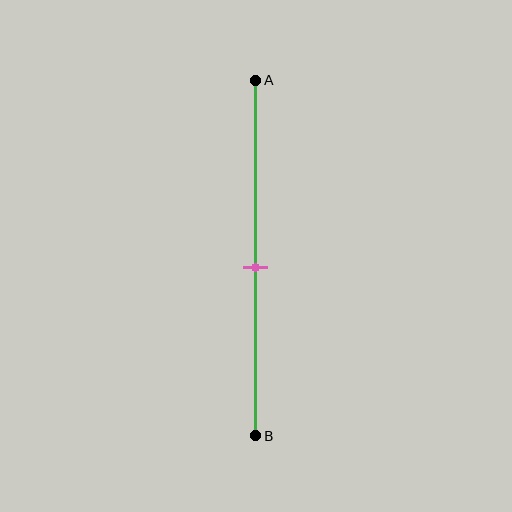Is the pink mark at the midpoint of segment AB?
Yes, the mark is approximately at the midpoint.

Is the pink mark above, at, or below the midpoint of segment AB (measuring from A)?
The pink mark is approximately at the midpoint of segment AB.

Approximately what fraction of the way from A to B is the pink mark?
The pink mark is approximately 55% of the way from A to B.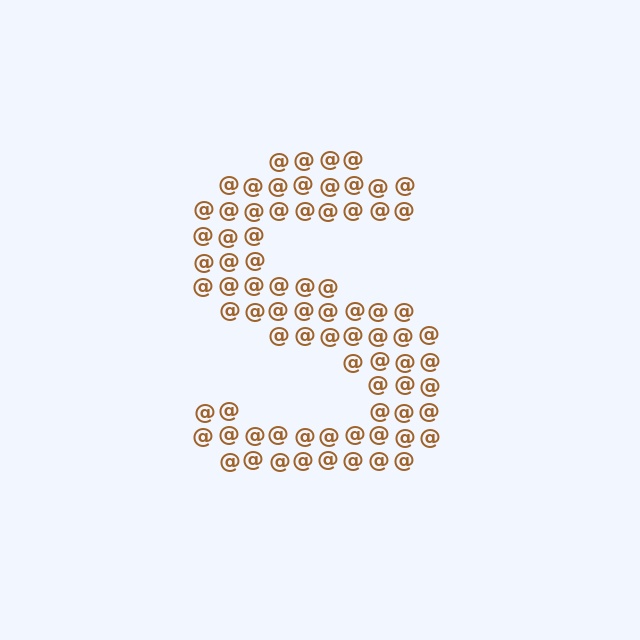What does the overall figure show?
The overall figure shows the letter S.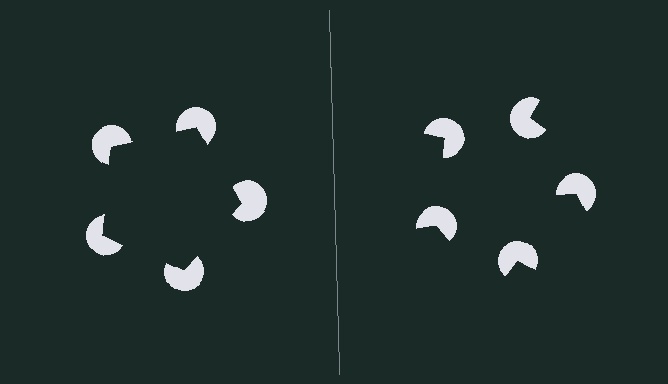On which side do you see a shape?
An illusory pentagon appears on the left side. On the right side the wedge cuts are rotated, so no coherent shape forms.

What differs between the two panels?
The pac-man discs are positioned identically on both sides; only the wedge orientations differ. On the left they align to a pentagon; on the right they are misaligned.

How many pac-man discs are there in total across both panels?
10 — 5 on each side.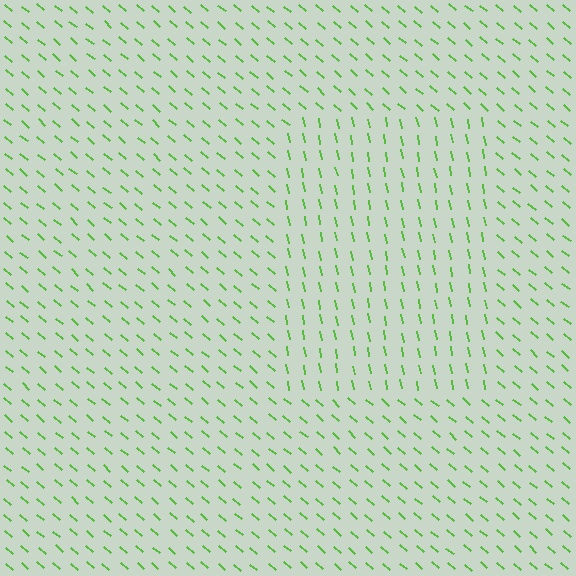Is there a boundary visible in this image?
Yes, there is a texture boundary formed by a change in line orientation.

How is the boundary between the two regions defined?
The boundary is defined purely by a change in line orientation (approximately 39 degrees difference). All lines are the same color and thickness.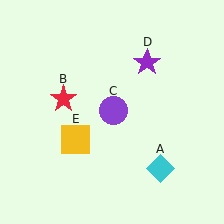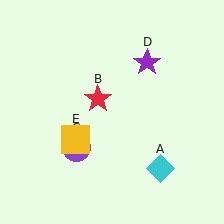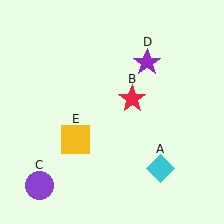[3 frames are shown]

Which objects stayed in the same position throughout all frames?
Cyan diamond (object A) and purple star (object D) and yellow square (object E) remained stationary.